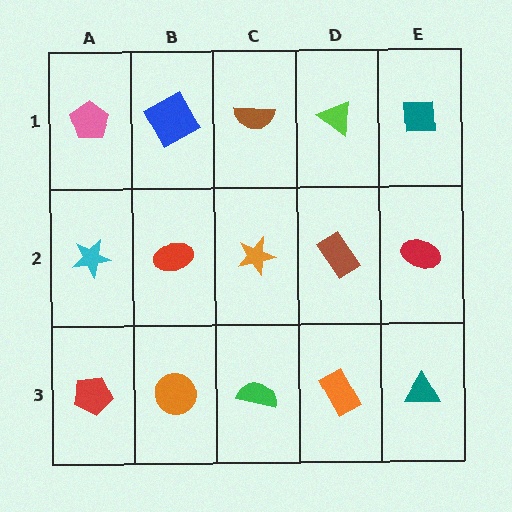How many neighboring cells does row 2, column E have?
3.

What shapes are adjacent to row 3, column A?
A cyan star (row 2, column A), an orange circle (row 3, column B).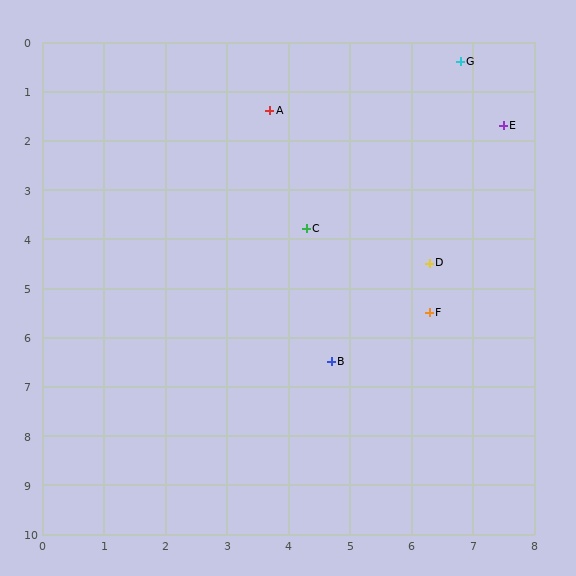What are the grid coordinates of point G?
Point G is at approximately (6.8, 0.4).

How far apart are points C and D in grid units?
Points C and D are about 2.1 grid units apart.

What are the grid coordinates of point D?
Point D is at approximately (6.3, 4.5).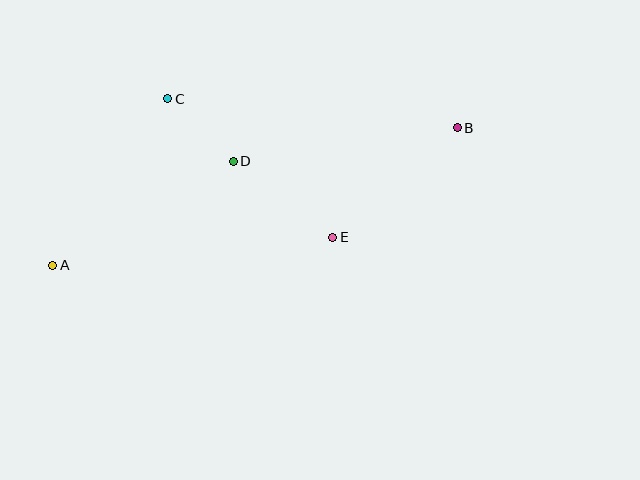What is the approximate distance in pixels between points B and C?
The distance between B and C is approximately 291 pixels.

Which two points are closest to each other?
Points C and D are closest to each other.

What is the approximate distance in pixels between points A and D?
The distance between A and D is approximately 208 pixels.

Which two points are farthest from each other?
Points A and B are farthest from each other.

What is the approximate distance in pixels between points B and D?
The distance between B and D is approximately 226 pixels.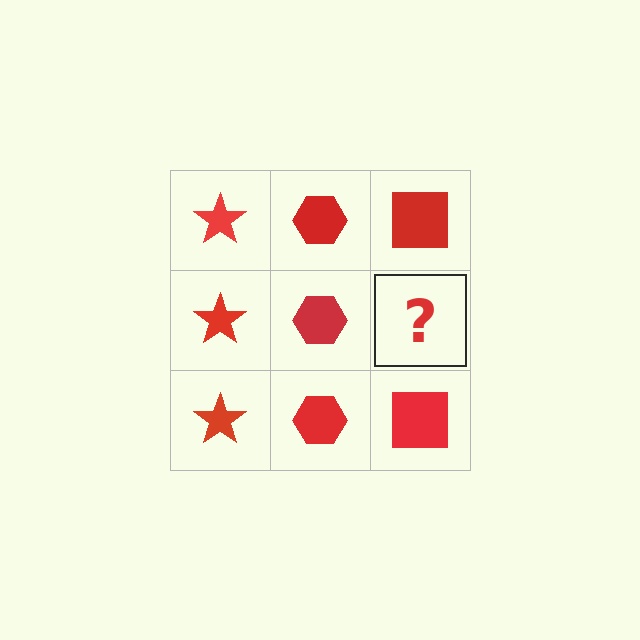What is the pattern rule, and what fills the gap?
The rule is that each column has a consistent shape. The gap should be filled with a red square.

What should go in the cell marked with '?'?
The missing cell should contain a red square.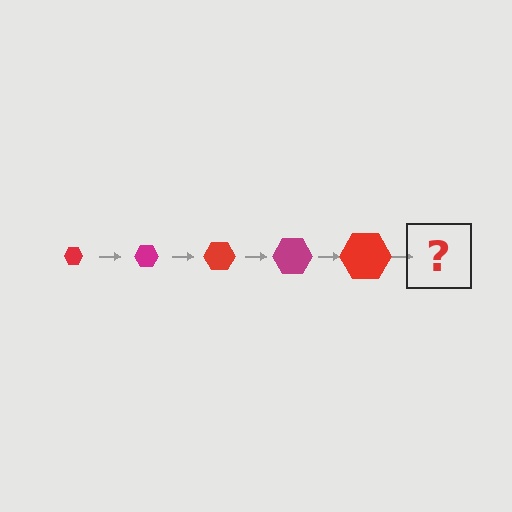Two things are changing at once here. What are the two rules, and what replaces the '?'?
The two rules are that the hexagon grows larger each step and the color cycles through red and magenta. The '?' should be a magenta hexagon, larger than the previous one.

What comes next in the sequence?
The next element should be a magenta hexagon, larger than the previous one.